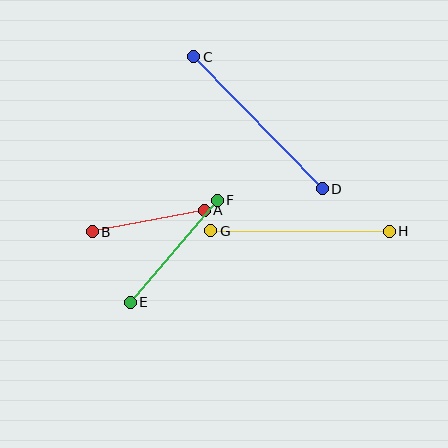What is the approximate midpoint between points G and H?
The midpoint is at approximately (300, 231) pixels.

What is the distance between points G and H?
The distance is approximately 178 pixels.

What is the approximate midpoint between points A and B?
The midpoint is at approximately (148, 221) pixels.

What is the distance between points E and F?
The distance is approximately 134 pixels.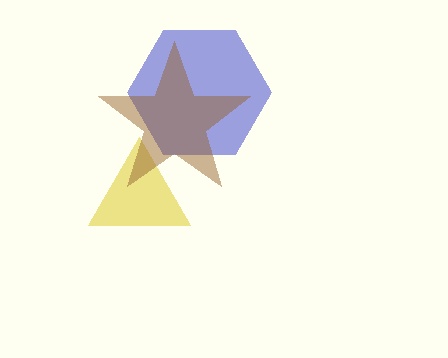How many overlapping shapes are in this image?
There are 3 overlapping shapes in the image.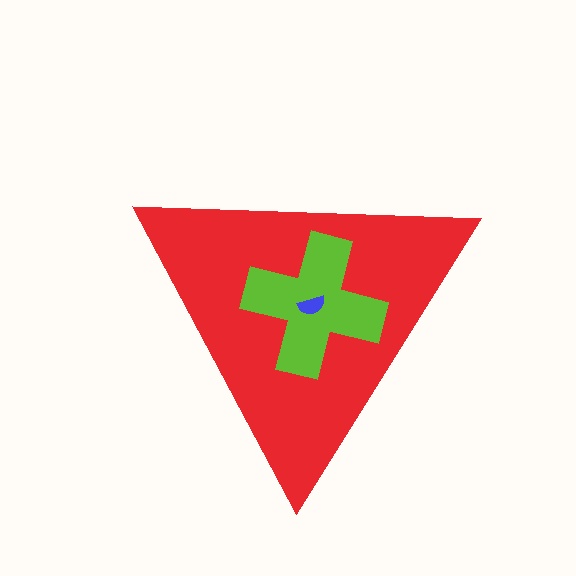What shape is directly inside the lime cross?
The blue semicircle.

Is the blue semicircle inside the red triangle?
Yes.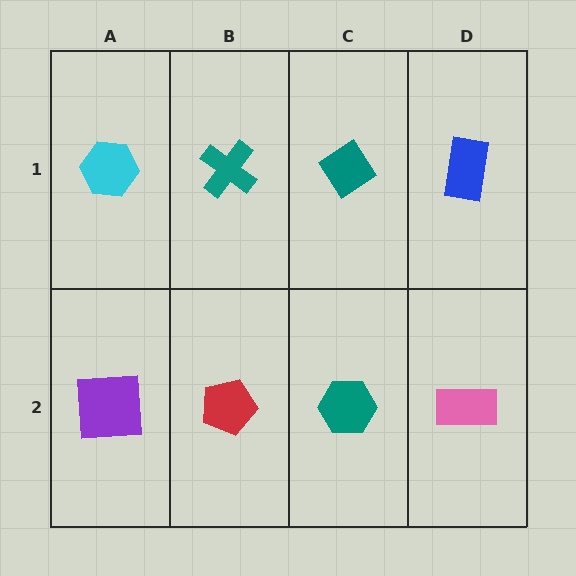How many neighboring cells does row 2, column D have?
2.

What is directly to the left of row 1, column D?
A teal diamond.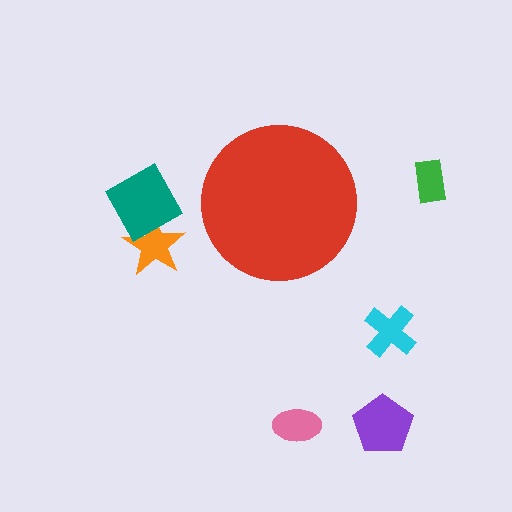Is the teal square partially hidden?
No, the teal square is fully visible.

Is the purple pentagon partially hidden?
No, the purple pentagon is fully visible.